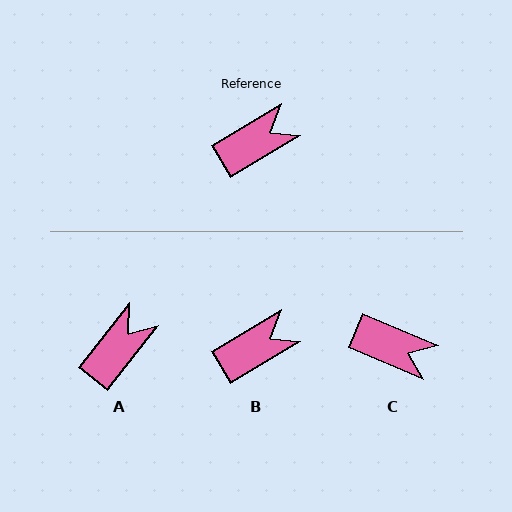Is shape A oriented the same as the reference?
No, it is off by about 21 degrees.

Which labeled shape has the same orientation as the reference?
B.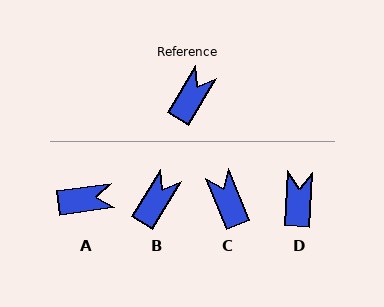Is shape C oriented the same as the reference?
No, it is off by about 53 degrees.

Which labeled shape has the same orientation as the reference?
B.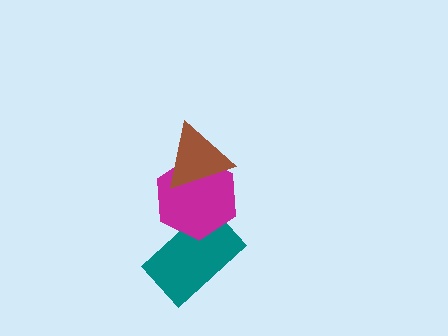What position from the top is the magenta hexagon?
The magenta hexagon is 2nd from the top.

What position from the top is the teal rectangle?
The teal rectangle is 3rd from the top.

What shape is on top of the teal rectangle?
The magenta hexagon is on top of the teal rectangle.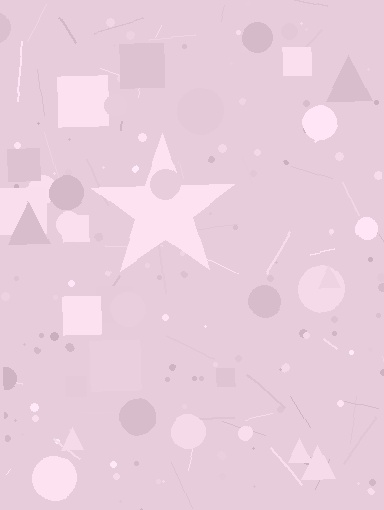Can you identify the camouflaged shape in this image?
The camouflaged shape is a star.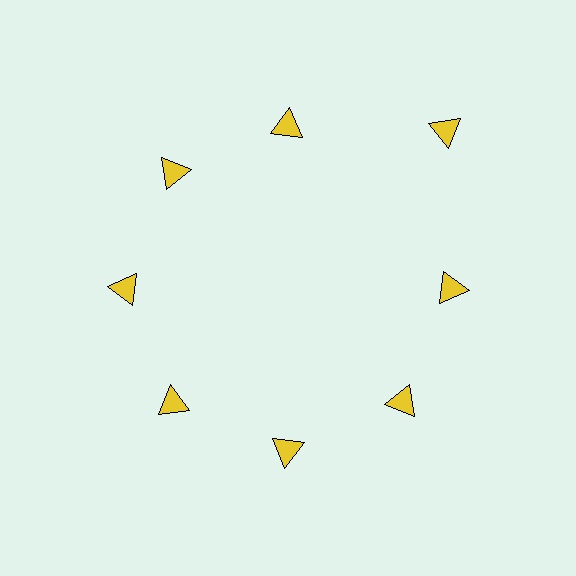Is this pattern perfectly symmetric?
No. The 8 yellow triangles are arranged in a ring, but one element near the 2 o'clock position is pushed outward from the center, breaking the 8-fold rotational symmetry.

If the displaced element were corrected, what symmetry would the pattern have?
It would have 8-fold rotational symmetry — the pattern would map onto itself every 45 degrees.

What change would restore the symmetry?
The symmetry would be restored by moving it inward, back onto the ring so that all 8 triangles sit at equal angles and equal distance from the center.